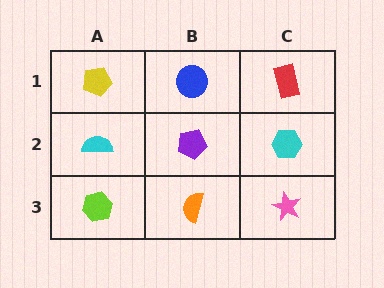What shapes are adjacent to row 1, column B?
A purple pentagon (row 2, column B), a yellow pentagon (row 1, column A), a red rectangle (row 1, column C).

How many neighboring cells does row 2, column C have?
3.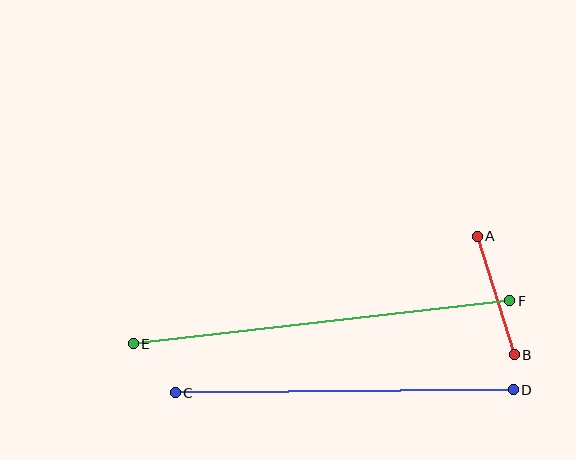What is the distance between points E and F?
The distance is approximately 379 pixels.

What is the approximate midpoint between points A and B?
The midpoint is at approximately (496, 295) pixels.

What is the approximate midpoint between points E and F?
The midpoint is at approximately (321, 322) pixels.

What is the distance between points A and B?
The distance is approximately 124 pixels.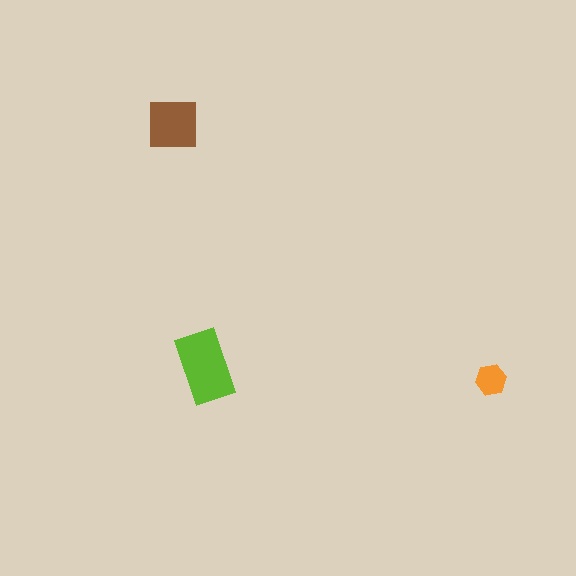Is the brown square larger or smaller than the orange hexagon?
Larger.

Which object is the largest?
The lime rectangle.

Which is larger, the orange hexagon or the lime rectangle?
The lime rectangle.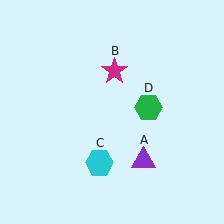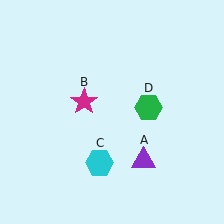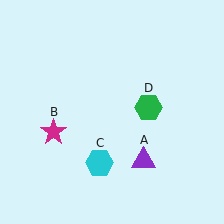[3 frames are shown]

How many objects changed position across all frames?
1 object changed position: magenta star (object B).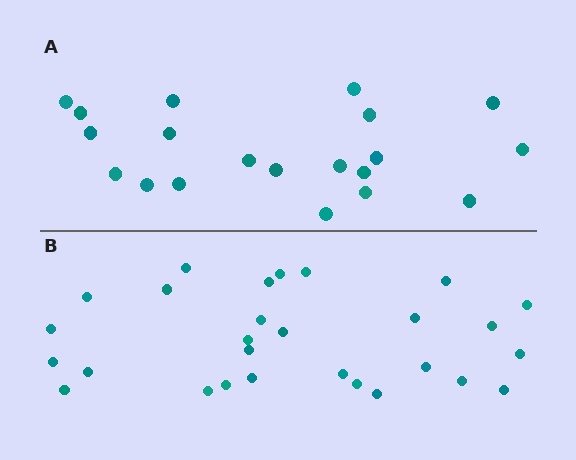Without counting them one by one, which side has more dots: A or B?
Region B (the bottom region) has more dots.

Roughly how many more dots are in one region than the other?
Region B has roughly 8 or so more dots than region A.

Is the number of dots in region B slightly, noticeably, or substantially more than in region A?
Region B has noticeably more, but not dramatically so. The ratio is roughly 1.4 to 1.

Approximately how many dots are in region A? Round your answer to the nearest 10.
About 20 dots.